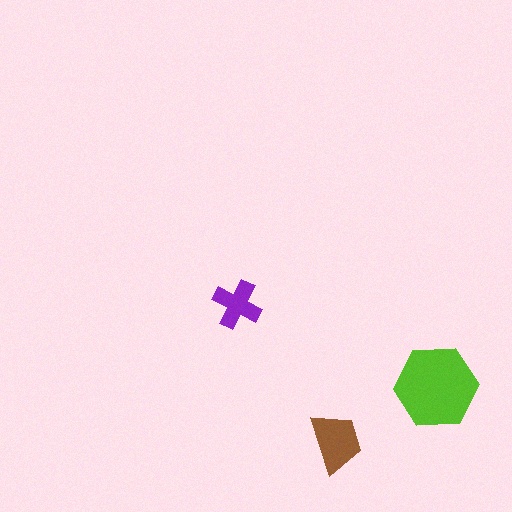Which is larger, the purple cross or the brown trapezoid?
The brown trapezoid.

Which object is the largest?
The lime hexagon.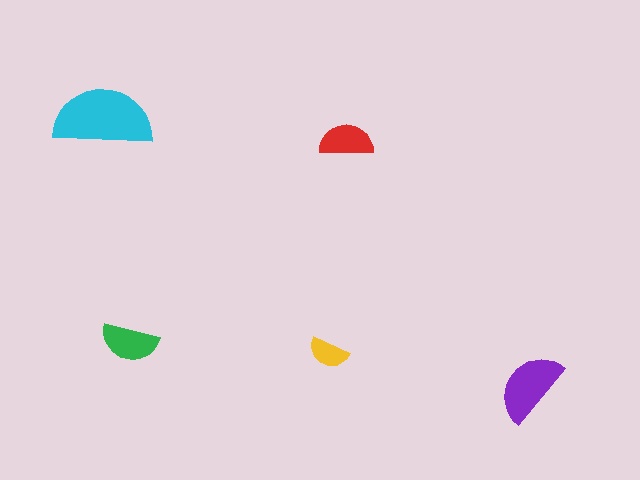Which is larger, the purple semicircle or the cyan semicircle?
The cyan one.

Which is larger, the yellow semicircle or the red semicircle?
The red one.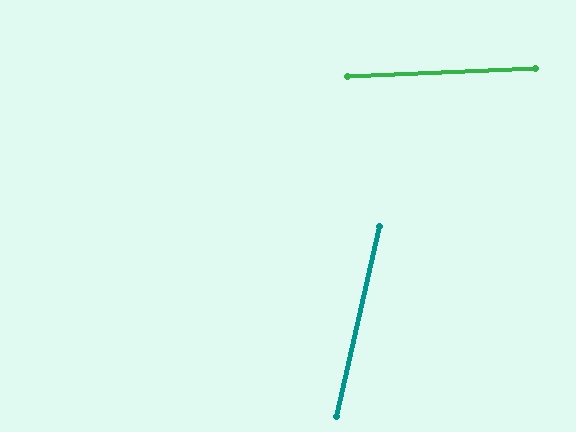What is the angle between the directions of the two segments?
Approximately 75 degrees.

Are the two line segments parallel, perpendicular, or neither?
Neither parallel nor perpendicular — they differ by about 75°.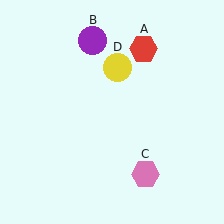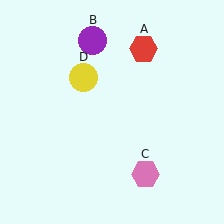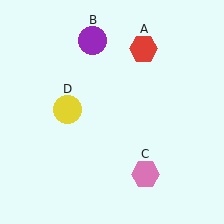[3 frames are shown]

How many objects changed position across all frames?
1 object changed position: yellow circle (object D).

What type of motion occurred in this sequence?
The yellow circle (object D) rotated counterclockwise around the center of the scene.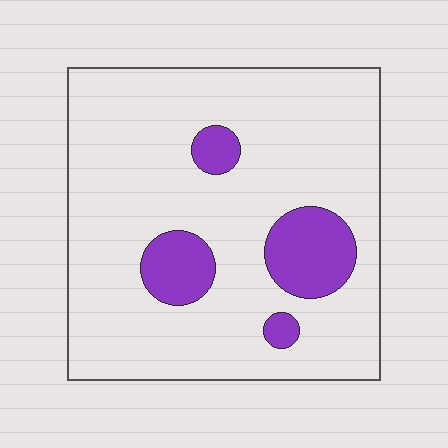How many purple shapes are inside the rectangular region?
4.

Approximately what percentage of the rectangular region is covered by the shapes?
Approximately 15%.